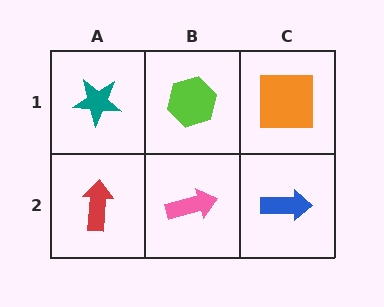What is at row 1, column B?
A lime hexagon.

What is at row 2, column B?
A pink arrow.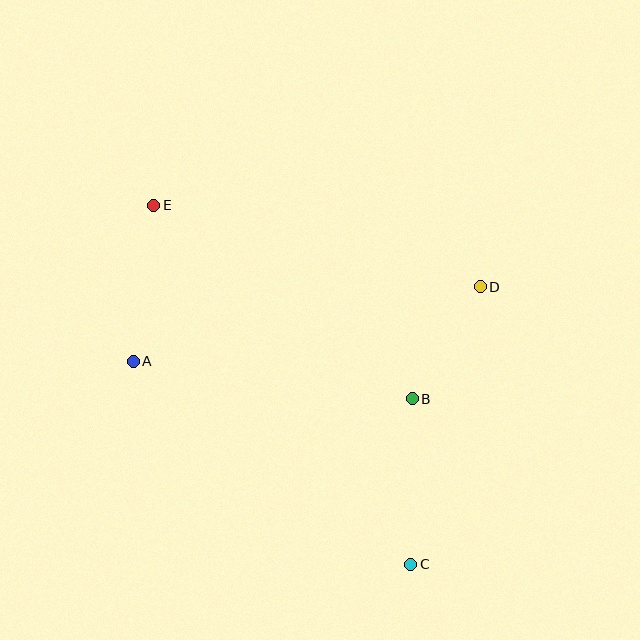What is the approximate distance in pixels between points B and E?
The distance between B and E is approximately 323 pixels.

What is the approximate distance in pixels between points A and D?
The distance between A and D is approximately 355 pixels.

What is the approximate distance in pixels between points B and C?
The distance between B and C is approximately 165 pixels.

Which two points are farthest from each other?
Points C and E are farthest from each other.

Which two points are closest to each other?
Points B and D are closest to each other.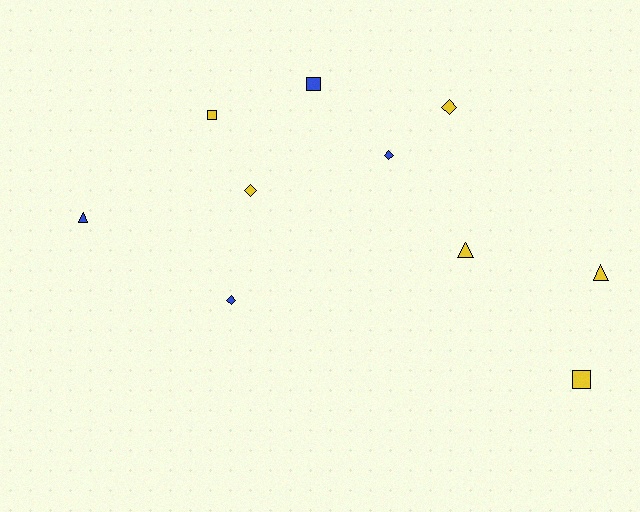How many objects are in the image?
There are 10 objects.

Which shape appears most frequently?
Diamond, with 4 objects.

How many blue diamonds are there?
There are 2 blue diamonds.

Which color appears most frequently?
Yellow, with 6 objects.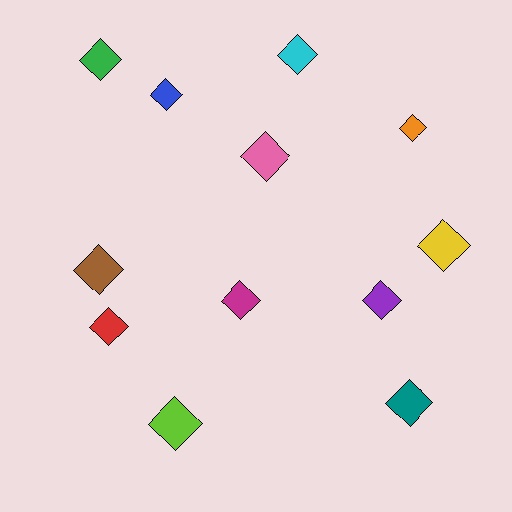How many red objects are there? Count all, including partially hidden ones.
There is 1 red object.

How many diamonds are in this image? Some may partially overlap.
There are 12 diamonds.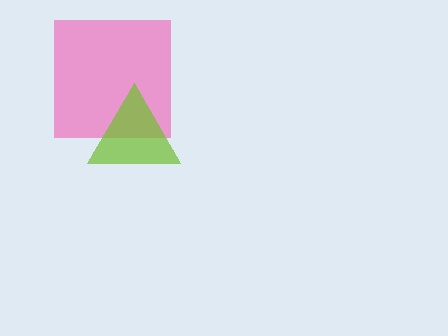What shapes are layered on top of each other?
The layered shapes are: a pink square, a lime triangle.